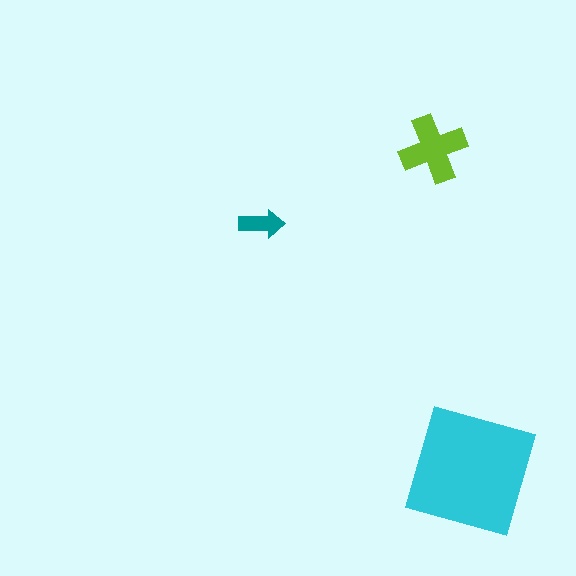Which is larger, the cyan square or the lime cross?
The cyan square.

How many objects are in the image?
There are 3 objects in the image.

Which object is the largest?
The cyan square.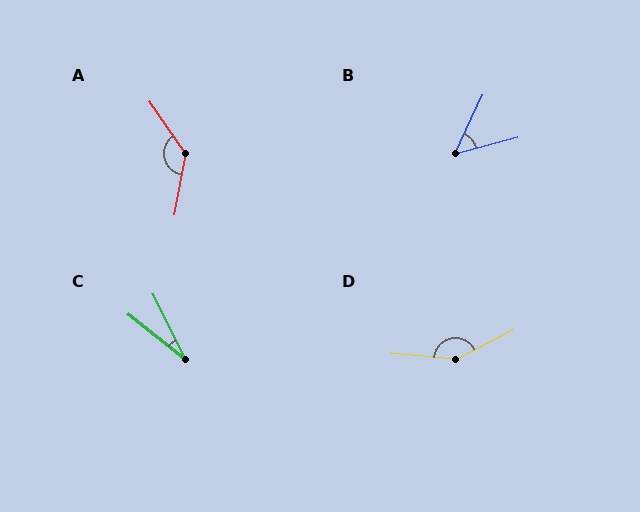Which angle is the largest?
D, at approximately 148 degrees.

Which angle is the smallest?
C, at approximately 26 degrees.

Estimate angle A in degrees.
Approximately 135 degrees.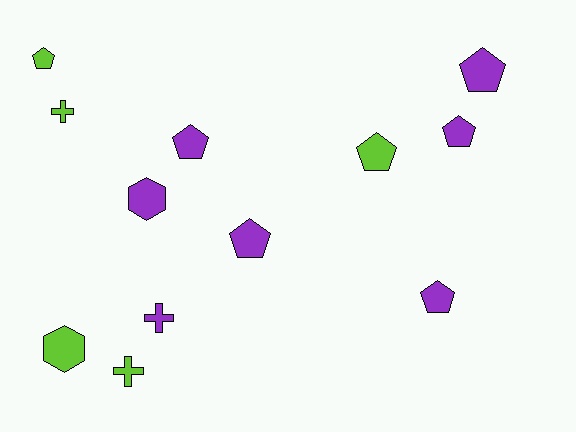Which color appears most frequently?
Purple, with 7 objects.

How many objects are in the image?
There are 12 objects.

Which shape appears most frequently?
Pentagon, with 7 objects.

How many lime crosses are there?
There are 2 lime crosses.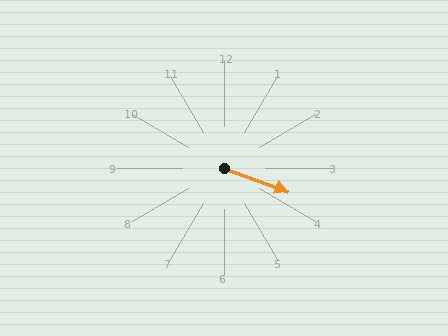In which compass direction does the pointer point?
East.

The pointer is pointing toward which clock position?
Roughly 4 o'clock.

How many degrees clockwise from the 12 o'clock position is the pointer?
Approximately 110 degrees.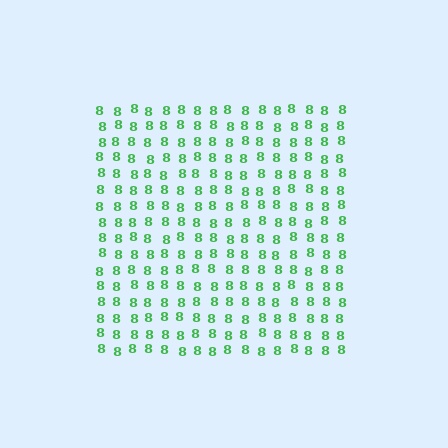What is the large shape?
The large shape is a square.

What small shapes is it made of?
It is made of small digit 8's.